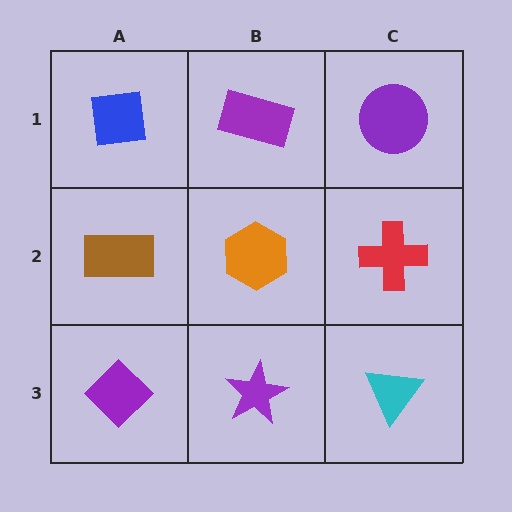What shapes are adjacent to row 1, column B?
An orange hexagon (row 2, column B), a blue square (row 1, column A), a purple circle (row 1, column C).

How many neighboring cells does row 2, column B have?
4.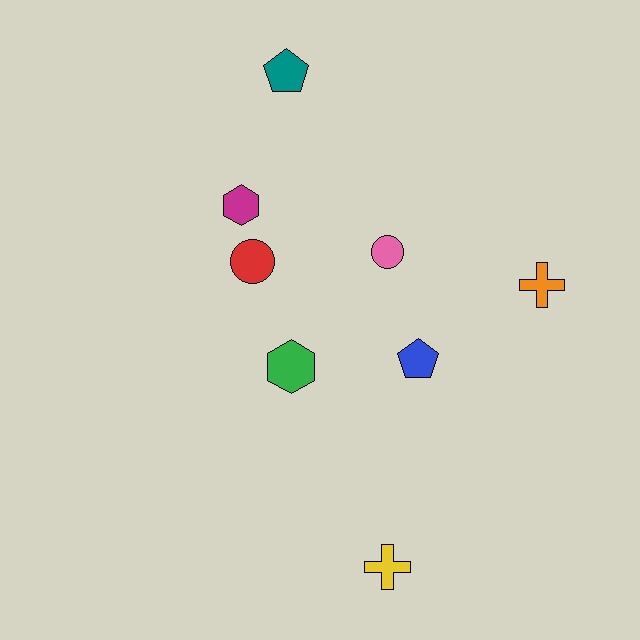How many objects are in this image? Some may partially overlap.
There are 8 objects.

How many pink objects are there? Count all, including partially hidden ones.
There is 1 pink object.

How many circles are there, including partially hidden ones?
There are 2 circles.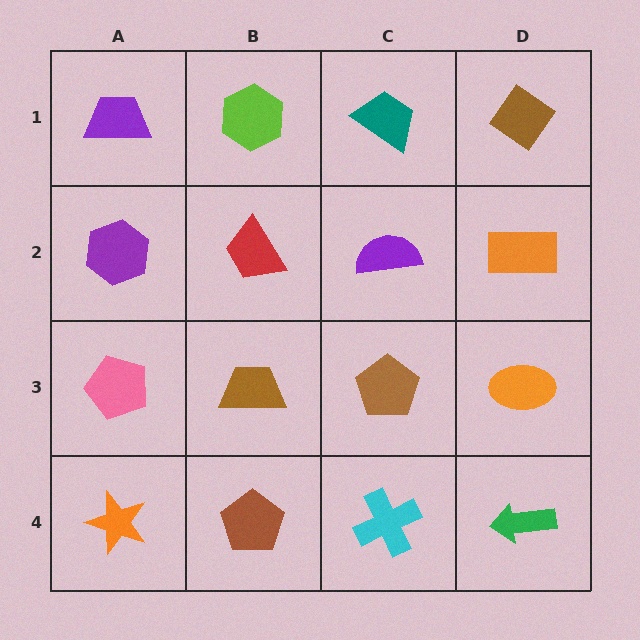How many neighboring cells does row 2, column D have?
3.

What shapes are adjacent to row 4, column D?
An orange ellipse (row 3, column D), a cyan cross (row 4, column C).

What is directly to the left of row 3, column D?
A brown pentagon.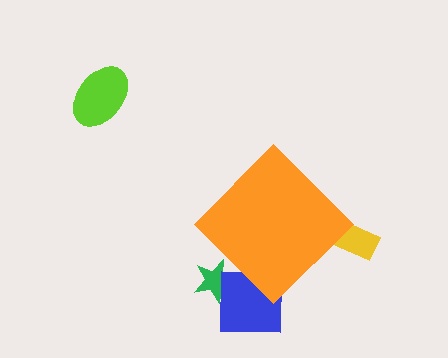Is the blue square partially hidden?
Yes, the blue square is partially hidden behind the orange diamond.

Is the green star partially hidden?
Yes, the green star is partially hidden behind the orange diamond.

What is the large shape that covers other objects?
An orange diamond.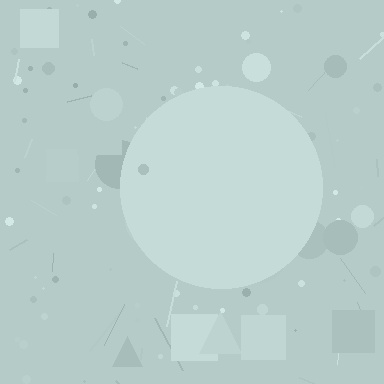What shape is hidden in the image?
A circle is hidden in the image.